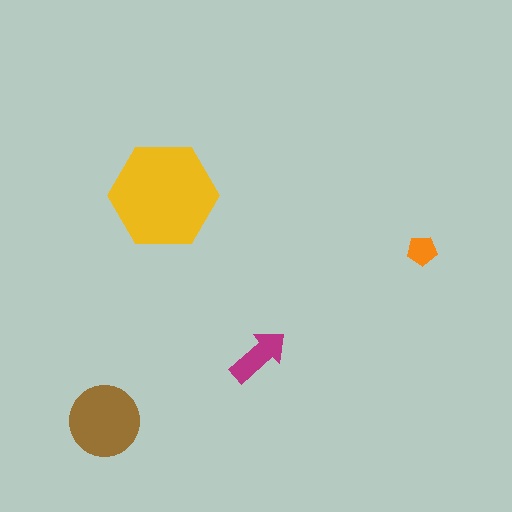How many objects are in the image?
There are 4 objects in the image.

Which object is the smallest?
The orange pentagon.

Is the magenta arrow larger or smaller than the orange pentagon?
Larger.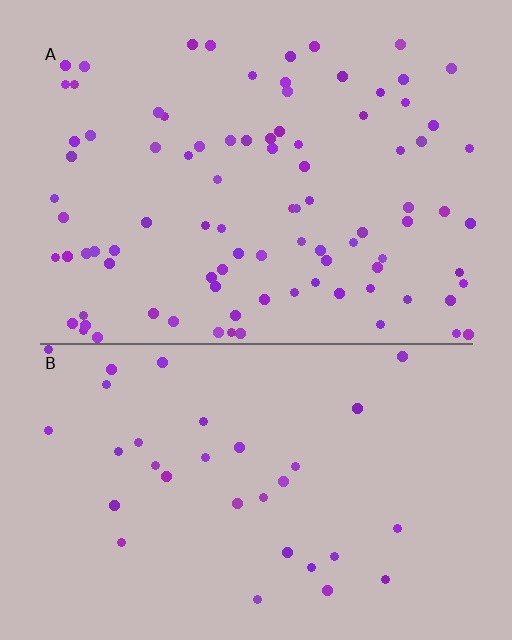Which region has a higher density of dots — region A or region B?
A (the top).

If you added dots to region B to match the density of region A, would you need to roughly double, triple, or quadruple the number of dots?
Approximately triple.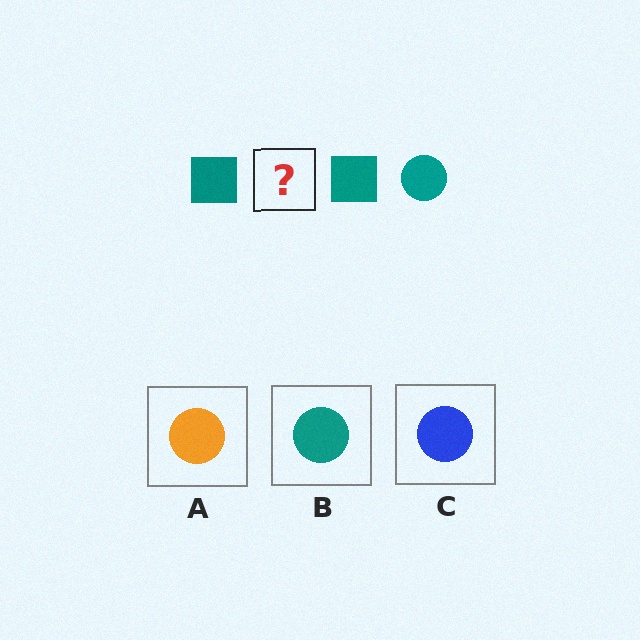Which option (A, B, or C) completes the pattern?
B.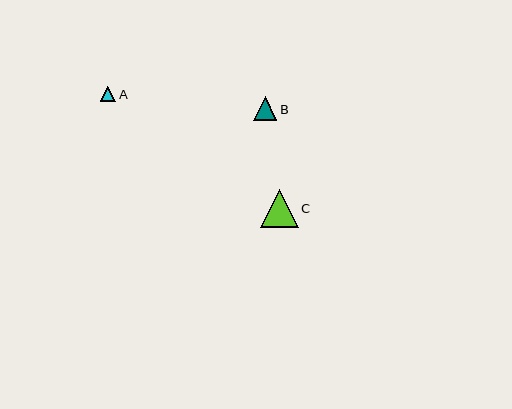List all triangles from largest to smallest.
From largest to smallest: C, B, A.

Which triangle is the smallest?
Triangle A is the smallest with a size of approximately 15 pixels.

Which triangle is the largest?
Triangle C is the largest with a size of approximately 38 pixels.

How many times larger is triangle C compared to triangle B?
Triangle C is approximately 1.6 times the size of triangle B.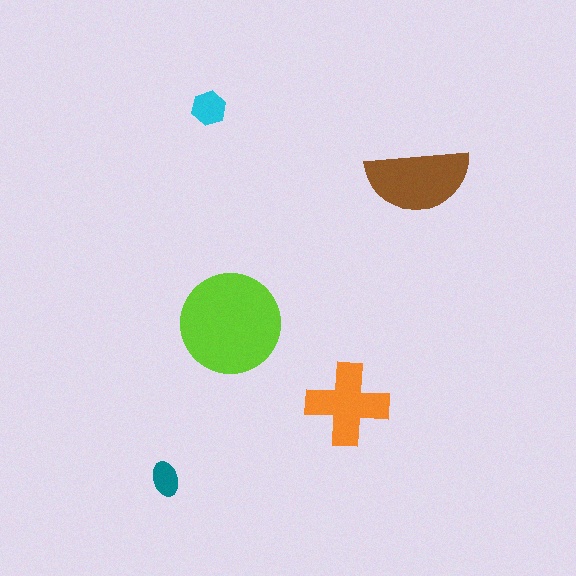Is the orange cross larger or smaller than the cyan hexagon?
Larger.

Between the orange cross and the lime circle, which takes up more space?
The lime circle.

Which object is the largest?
The lime circle.